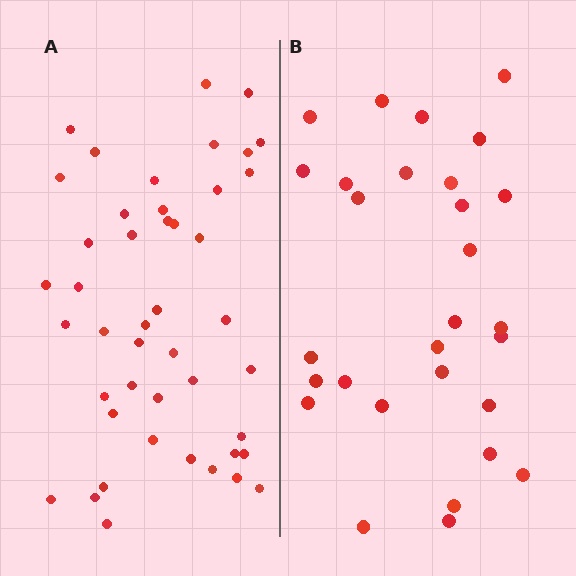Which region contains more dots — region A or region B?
Region A (the left region) has more dots.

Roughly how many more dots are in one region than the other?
Region A has approximately 15 more dots than region B.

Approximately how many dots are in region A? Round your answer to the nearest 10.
About 40 dots. (The exact count is 45, which rounds to 40.)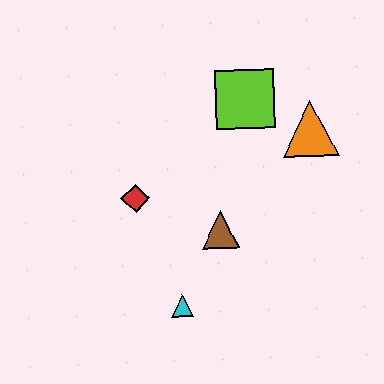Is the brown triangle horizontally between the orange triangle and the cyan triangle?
Yes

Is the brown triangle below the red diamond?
Yes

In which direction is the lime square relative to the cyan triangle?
The lime square is above the cyan triangle.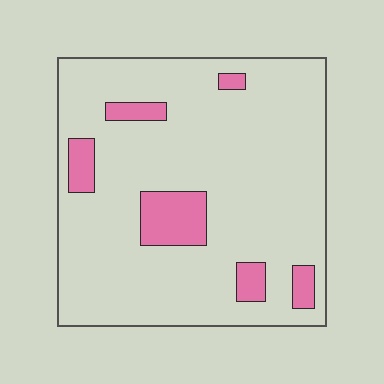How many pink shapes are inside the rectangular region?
6.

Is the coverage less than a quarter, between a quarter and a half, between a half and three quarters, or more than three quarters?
Less than a quarter.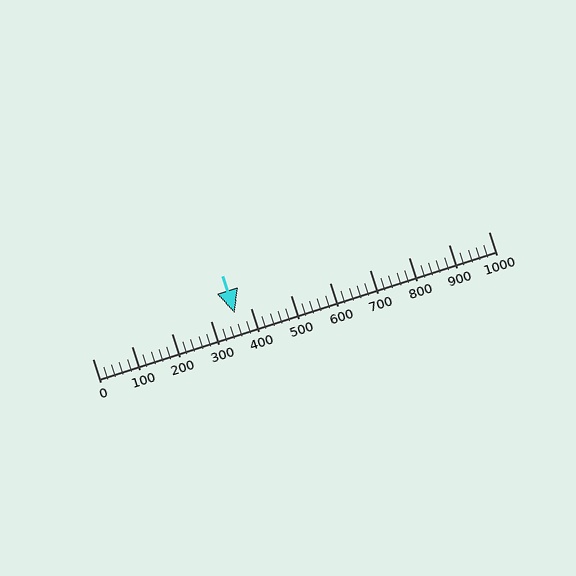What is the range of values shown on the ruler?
The ruler shows values from 0 to 1000.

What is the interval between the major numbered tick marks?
The major tick marks are spaced 100 units apart.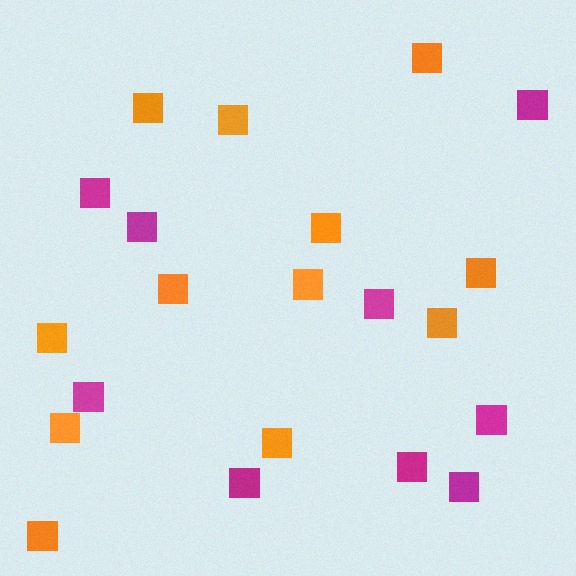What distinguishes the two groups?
There are 2 groups: one group of magenta squares (9) and one group of orange squares (12).